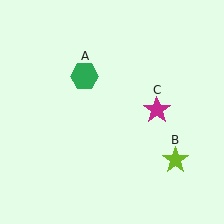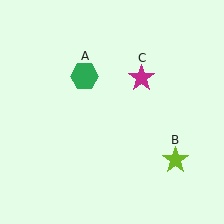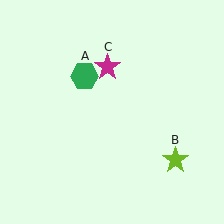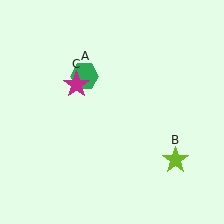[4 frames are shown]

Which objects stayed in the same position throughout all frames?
Green hexagon (object A) and lime star (object B) remained stationary.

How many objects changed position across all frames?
1 object changed position: magenta star (object C).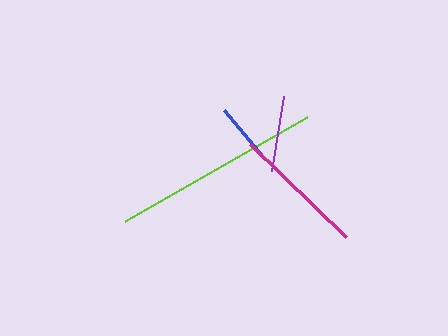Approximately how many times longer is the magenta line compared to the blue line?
The magenta line is approximately 2.1 times the length of the blue line.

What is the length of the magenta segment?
The magenta segment is approximately 133 pixels long.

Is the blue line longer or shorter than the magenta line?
The magenta line is longer than the blue line.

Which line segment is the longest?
The lime line is the longest at approximately 209 pixels.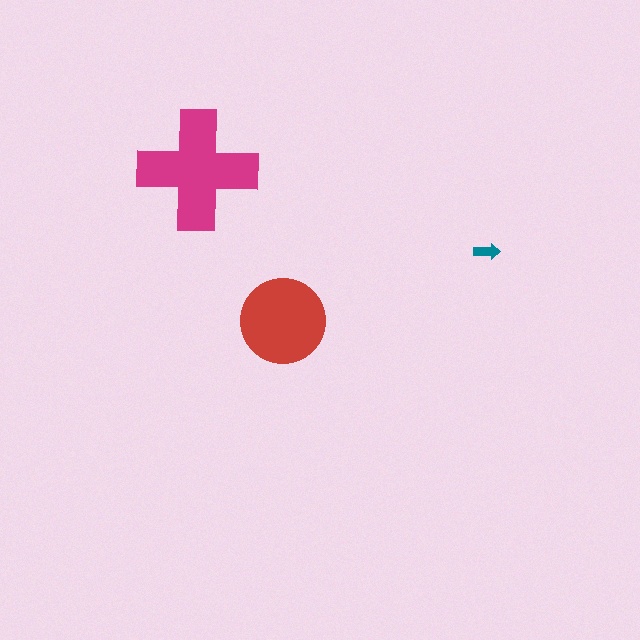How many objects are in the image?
There are 3 objects in the image.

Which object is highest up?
The magenta cross is topmost.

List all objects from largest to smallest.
The magenta cross, the red circle, the teal arrow.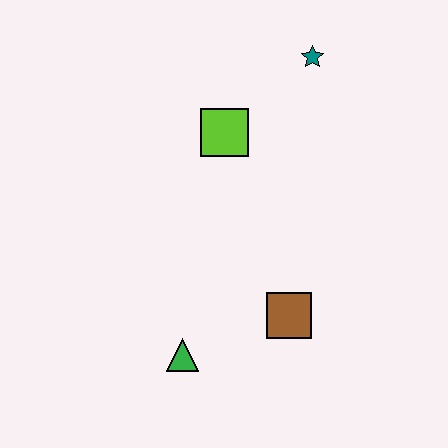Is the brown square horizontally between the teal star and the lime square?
Yes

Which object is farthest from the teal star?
The green triangle is farthest from the teal star.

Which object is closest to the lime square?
The teal star is closest to the lime square.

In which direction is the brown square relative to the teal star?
The brown square is below the teal star.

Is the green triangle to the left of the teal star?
Yes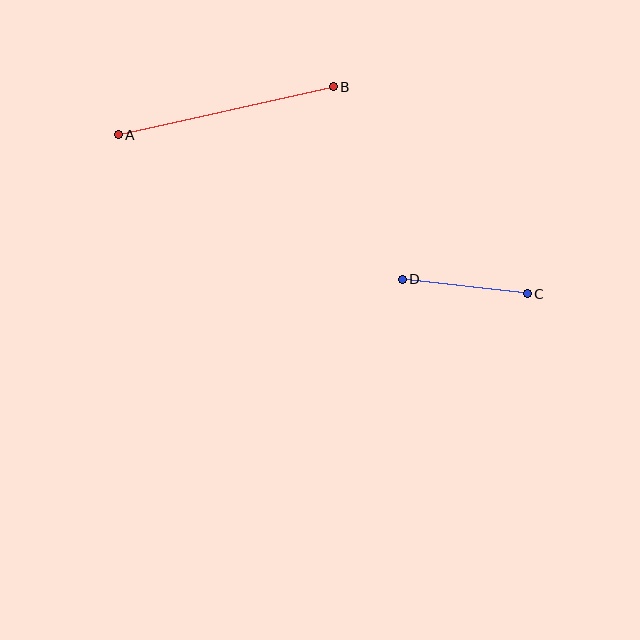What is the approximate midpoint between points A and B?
The midpoint is at approximately (226, 111) pixels.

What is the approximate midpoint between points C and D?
The midpoint is at approximately (465, 286) pixels.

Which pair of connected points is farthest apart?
Points A and B are farthest apart.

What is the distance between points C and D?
The distance is approximately 126 pixels.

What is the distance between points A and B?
The distance is approximately 221 pixels.